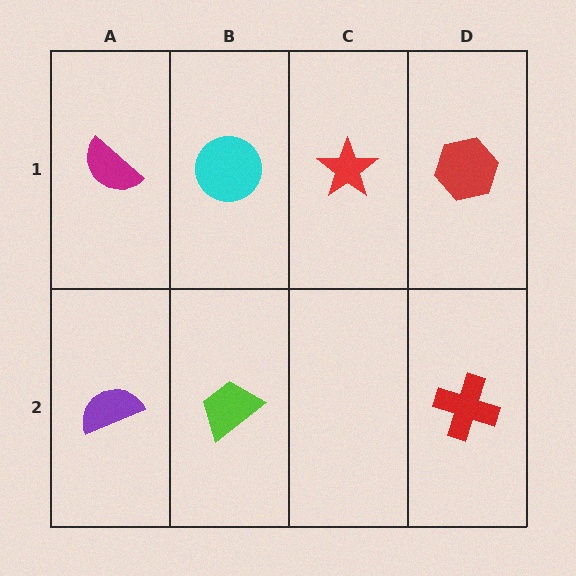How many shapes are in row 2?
3 shapes.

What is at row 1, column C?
A red star.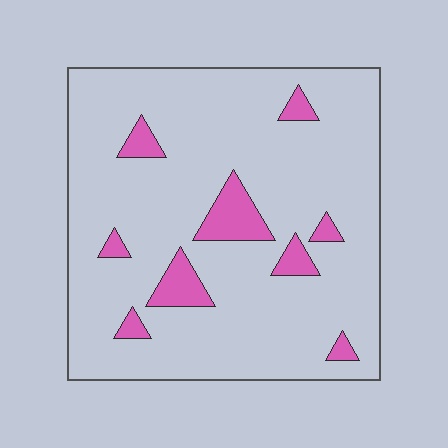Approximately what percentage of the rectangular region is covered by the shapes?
Approximately 10%.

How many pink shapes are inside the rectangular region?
9.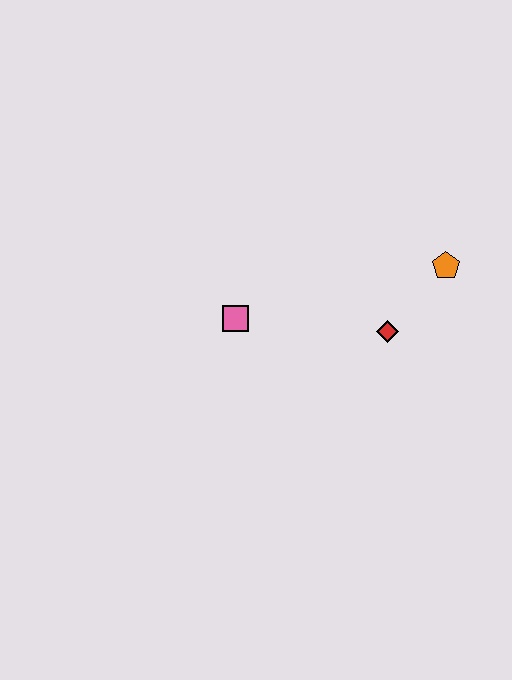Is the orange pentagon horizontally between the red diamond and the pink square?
No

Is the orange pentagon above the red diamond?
Yes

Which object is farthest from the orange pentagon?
The pink square is farthest from the orange pentagon.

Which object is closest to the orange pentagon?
The red diamond is closest to the orange pentagon.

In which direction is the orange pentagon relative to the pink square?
The orange pentagon is to the right of the pink square.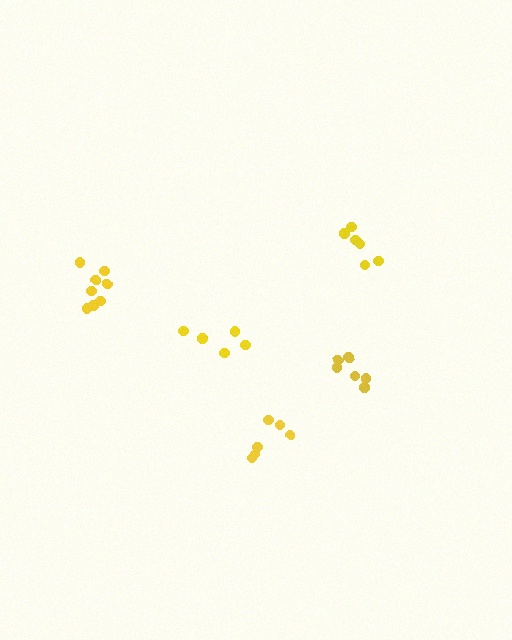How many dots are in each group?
Group 1: 5 dots, Group 2: 8 dots, Group 3: 6 dots, Group 4: 6 dots, Group 5: 6 dots (31 total).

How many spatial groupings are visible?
There are 5 spatial groupings.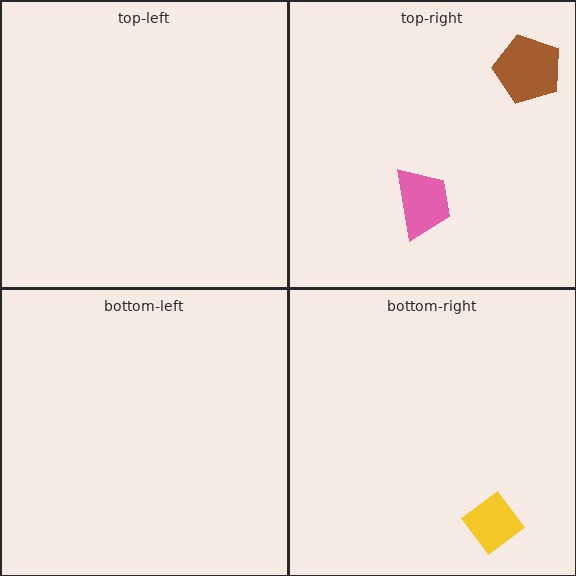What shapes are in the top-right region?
The brown pentagon, the pink trapezoid.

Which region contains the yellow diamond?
The bottom-right region.